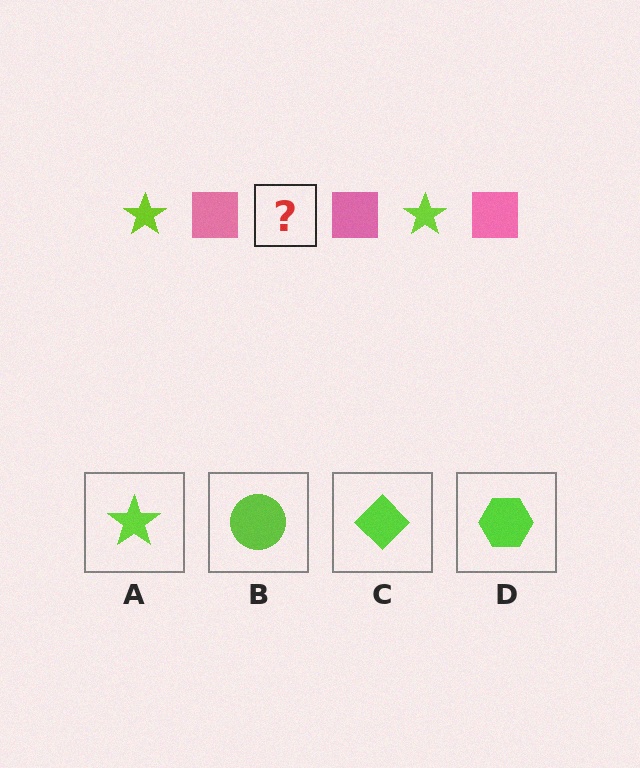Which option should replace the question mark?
Option A.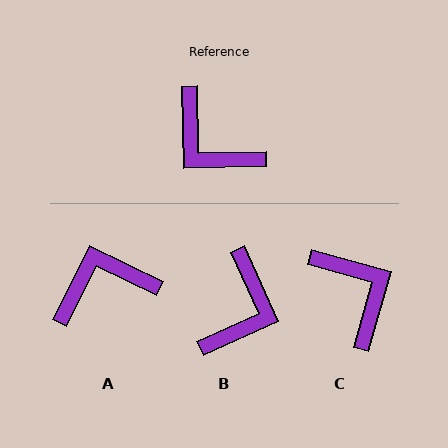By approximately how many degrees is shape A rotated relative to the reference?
Approximately 118 degrees clockwise.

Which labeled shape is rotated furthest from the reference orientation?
C, about 163 degrees away.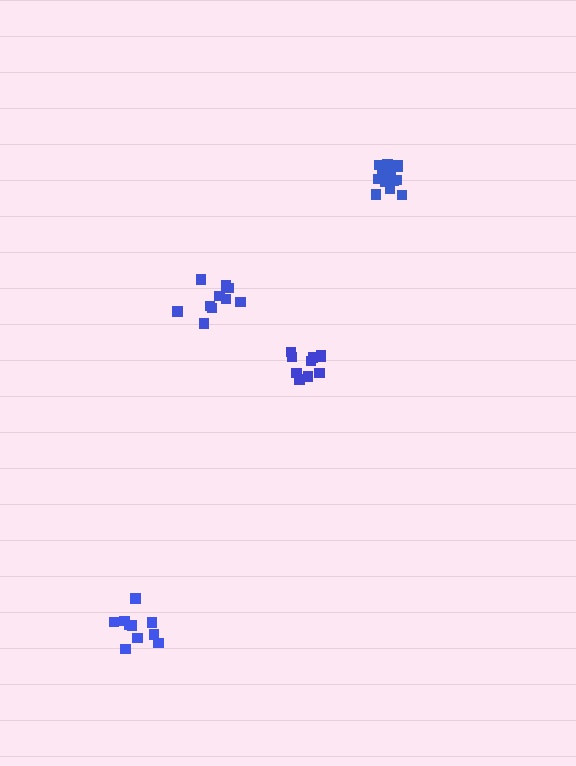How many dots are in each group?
Group 1: 14 dots, Group 2: 10 dots, Group 3: 10 dots, Group 4: 10 dots (44 total).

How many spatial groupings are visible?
There are 4 spatial groupings.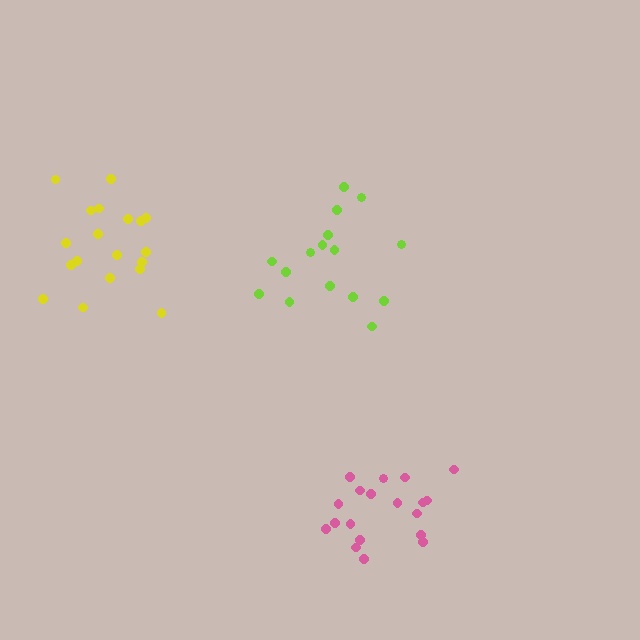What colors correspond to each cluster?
The clusters are colored: lime, pink, yellow.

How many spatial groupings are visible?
There are 3 spatial groupings.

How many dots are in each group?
Group 1: 16 dots, Group 2: 19 dots, Group 3: 19 dots (54 total).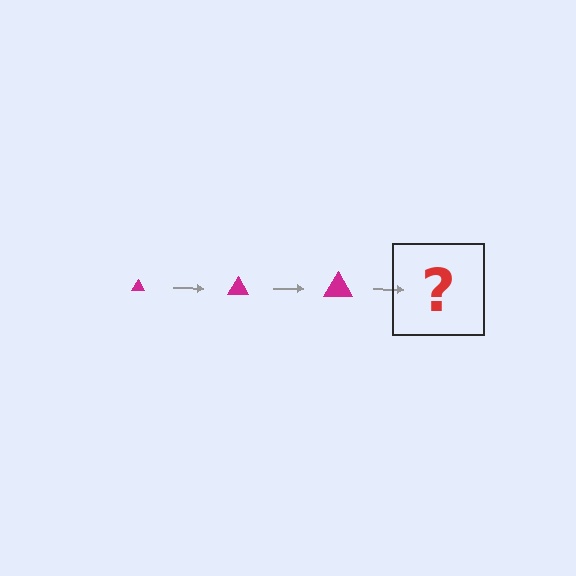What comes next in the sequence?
The next element should be a magenta triangle, larger than the previous one.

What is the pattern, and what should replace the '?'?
The pattern is that the triangle gets progressively larger each step. The '?' should be a magenta triangle, larger than the previous one.